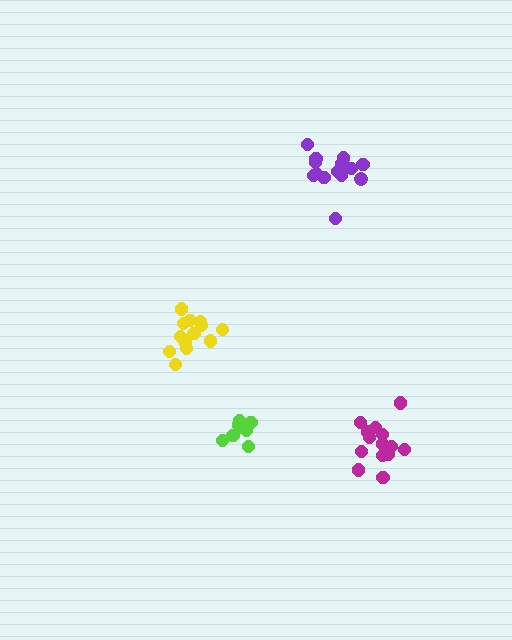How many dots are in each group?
Group 1: 13 dots, Group 2: 14 dots, Group 3: 16 dots, Group 4: 10 dots (53 total).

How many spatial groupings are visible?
There are 4 spatial groupings.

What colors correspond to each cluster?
The clusters are colored: yellow, magenta, purple, lime.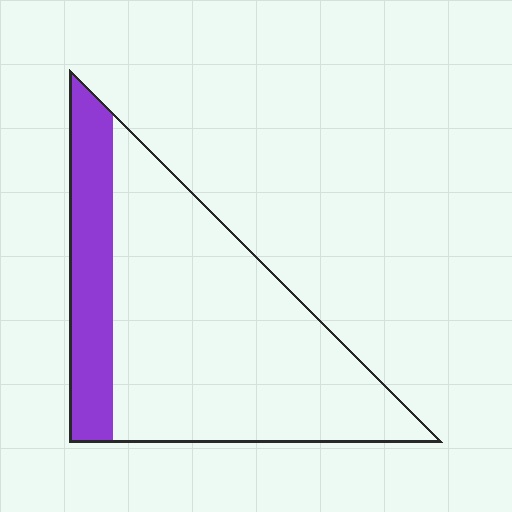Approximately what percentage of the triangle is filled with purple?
Approximately 20%.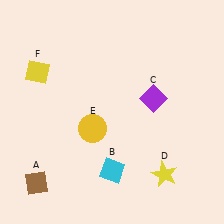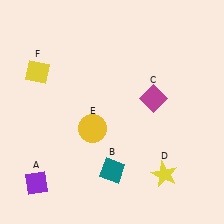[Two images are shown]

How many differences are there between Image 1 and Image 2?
There are 3 differences between the two images.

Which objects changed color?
A changed from brown to purple. B changed from cyan to teal. C changed from purple to magenta.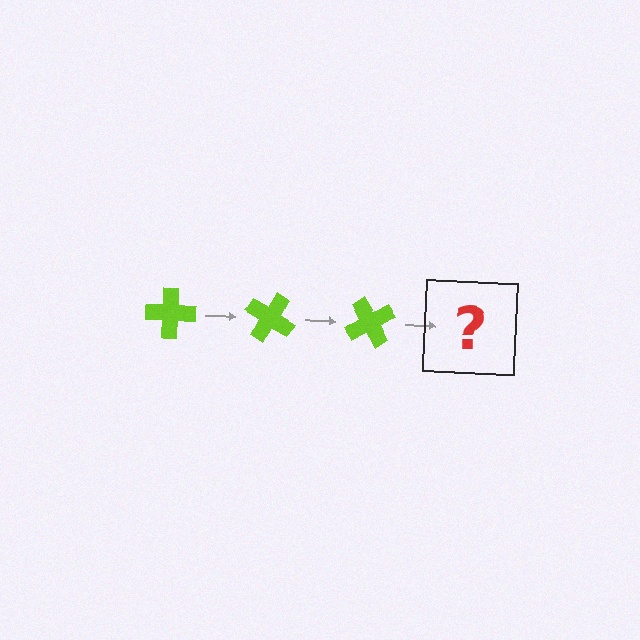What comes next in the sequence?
The next element should be a lime cross rotated 90 degrees.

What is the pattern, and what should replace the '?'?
The pattern is that the cross rotates 30 degrees each step. The '?' should be a lime cross rotated 90 degrees.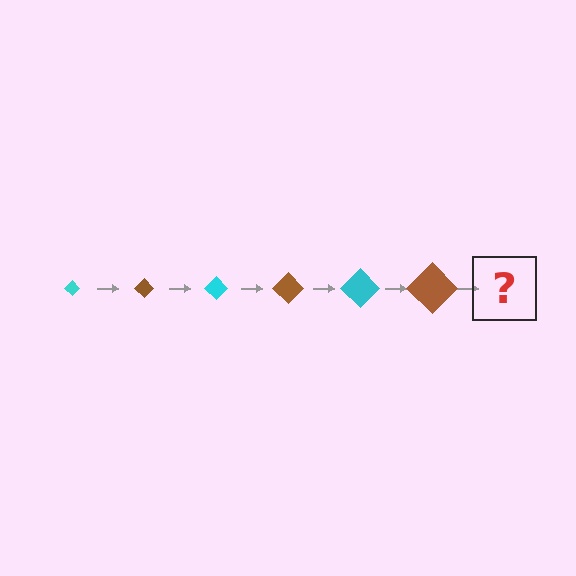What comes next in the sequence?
The next element should be a cyan diamond, larger than the previous one.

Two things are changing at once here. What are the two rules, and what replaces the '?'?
The two rules are that the diamond grows larger each step and the color cycles through cyan and brown. The '?' should be a cyan diamond, larger than the previous one.